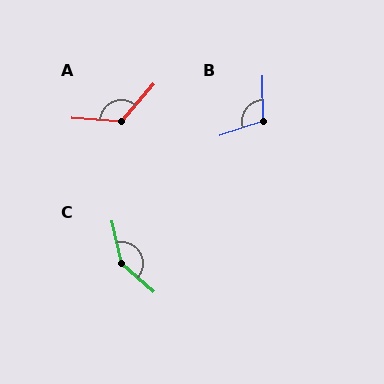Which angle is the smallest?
B, at approximately 107 degrees.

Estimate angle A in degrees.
Approximately 126 degrees.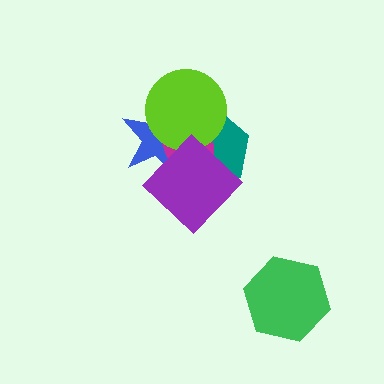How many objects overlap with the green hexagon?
0 objects overlap with the green hexagon.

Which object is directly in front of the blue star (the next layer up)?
The teal hexagon is directly in front of the blue star.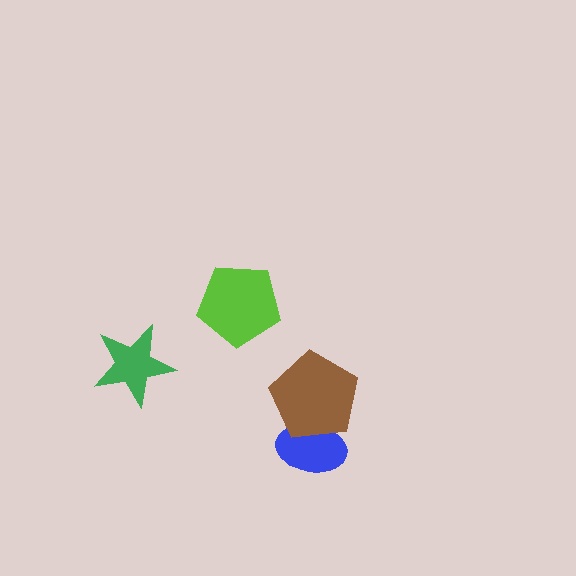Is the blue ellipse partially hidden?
Yes, it is partially covered by another shape.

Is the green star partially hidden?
No, no other shape covers it.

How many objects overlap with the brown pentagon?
1 object overlaps with the brown pentagon.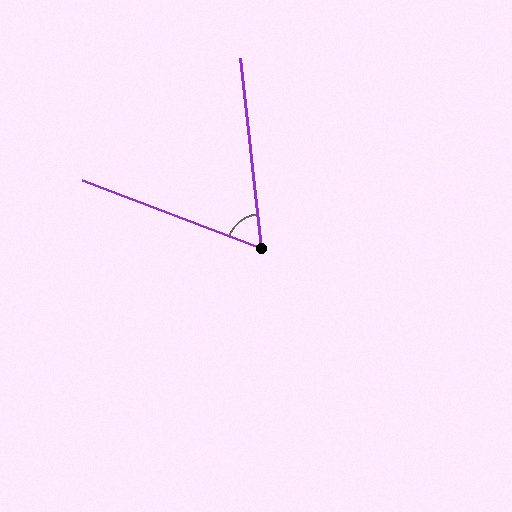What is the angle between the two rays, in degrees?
Approximately 63 degrees.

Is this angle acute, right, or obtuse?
It is acute.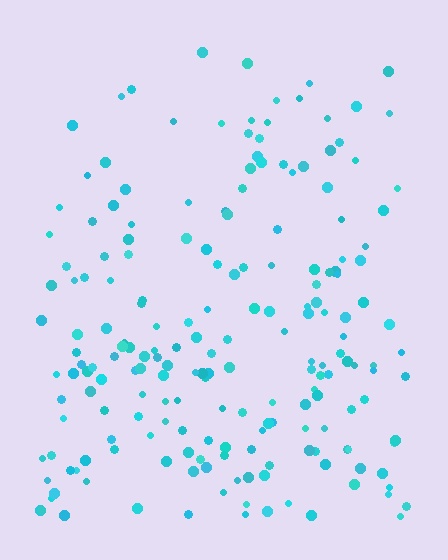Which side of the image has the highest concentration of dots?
The bottom.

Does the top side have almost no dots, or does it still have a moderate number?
Still a moderate number, just noticeably fewer than the bottom.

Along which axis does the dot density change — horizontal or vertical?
Vertical.